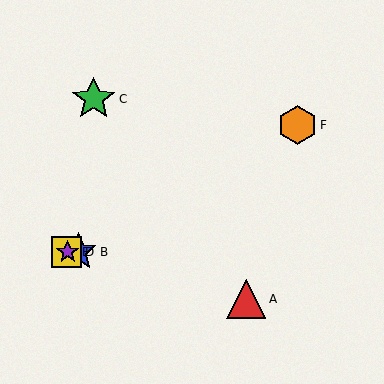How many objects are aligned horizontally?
3 objects (B, D, E) are aligned horizontally.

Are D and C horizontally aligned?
No, D is at y≈252 and C is at y≈99.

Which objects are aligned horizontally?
Objects B, D, E are aligned horizontally.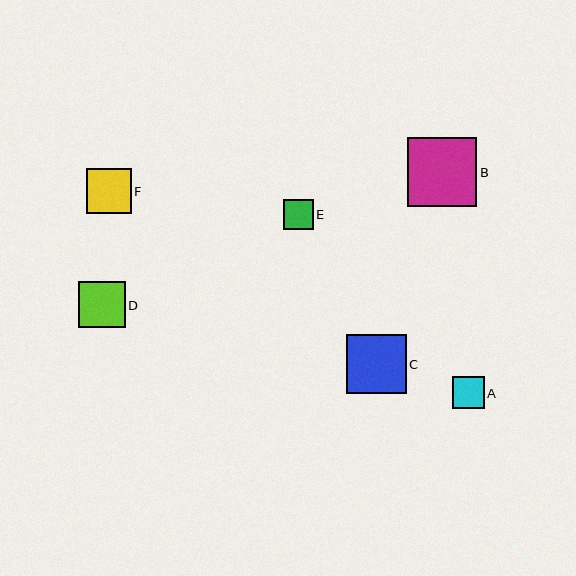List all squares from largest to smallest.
From largest to smallest: B, C, D, F, A, E.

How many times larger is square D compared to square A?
Square D is approximately 1.5 times the size of square A.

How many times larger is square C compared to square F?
Square C is approximately 1.3 times the size of square F.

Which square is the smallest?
Square E is the smallest with a size of approximately 30 pixels.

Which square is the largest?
Square B is the largest with a size of approximately 69 pixels.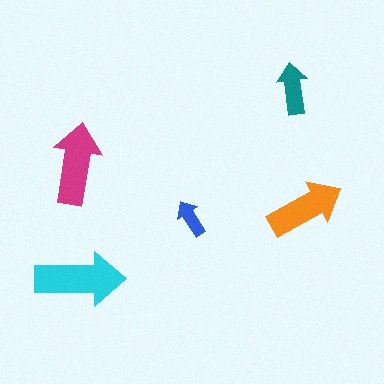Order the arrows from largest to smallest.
the cyan one, the magenta one, the orange one, the teal one, the blue one.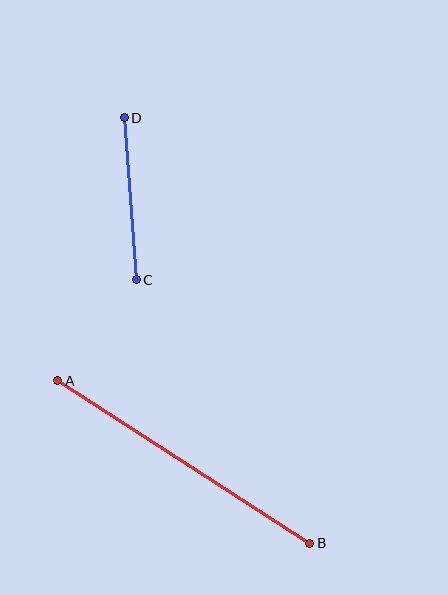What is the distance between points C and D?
The distance is approximately 162 pixels.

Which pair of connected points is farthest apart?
Points A and B are farthest apart.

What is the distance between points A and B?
The distance is approximately 300 pixels.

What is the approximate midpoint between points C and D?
The midpoint is at approximately (130, 199) pixels.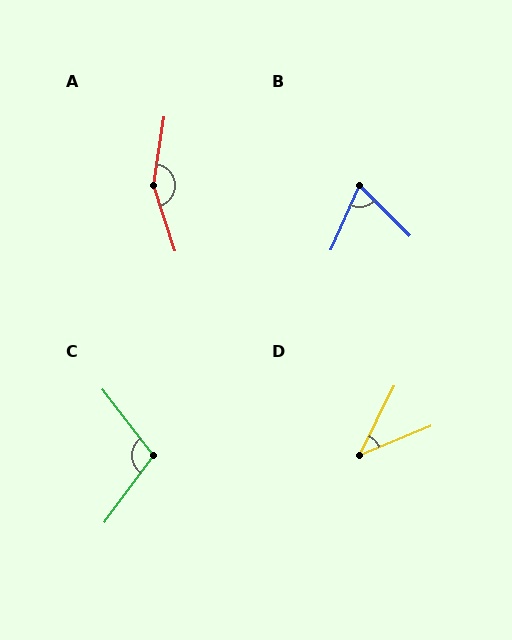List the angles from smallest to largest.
D (41°), B (69°), C (106°), A (153°).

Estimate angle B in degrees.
Approximately 69 degrees.